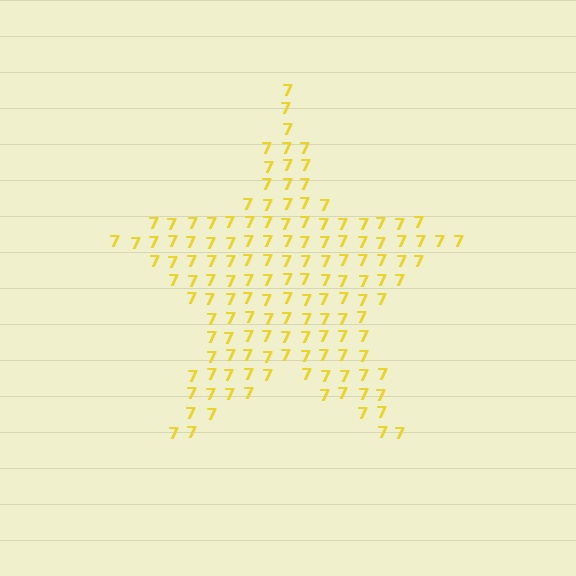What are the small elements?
The small elements are digit 7's.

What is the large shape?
The large shape is a star.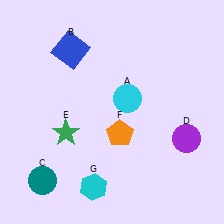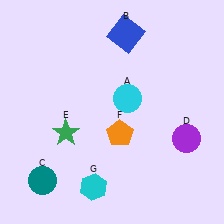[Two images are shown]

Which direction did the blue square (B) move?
The blue square (B) moved right.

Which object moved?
The blue square (B) moved right.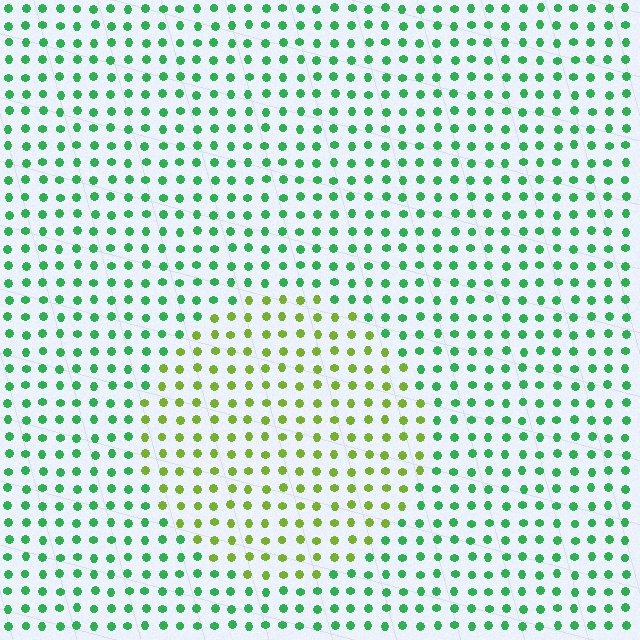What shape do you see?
I see a circle.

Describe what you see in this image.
The image is filled with small green elements in a uniform arrangement. A circle-shaped region is visible where the elements are tinted to a slightly different hue, forming a subtle color boundary.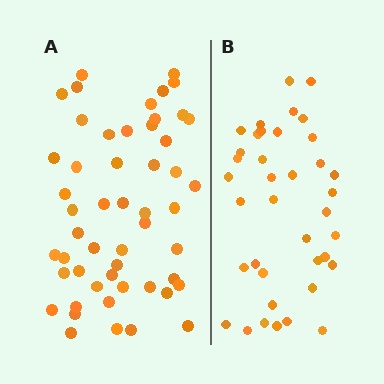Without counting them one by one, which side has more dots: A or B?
Region A (the left region) has more dots.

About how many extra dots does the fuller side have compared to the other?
Region A has approximately 15 more dots than region B.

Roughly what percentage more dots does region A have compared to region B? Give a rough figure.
About 35% more.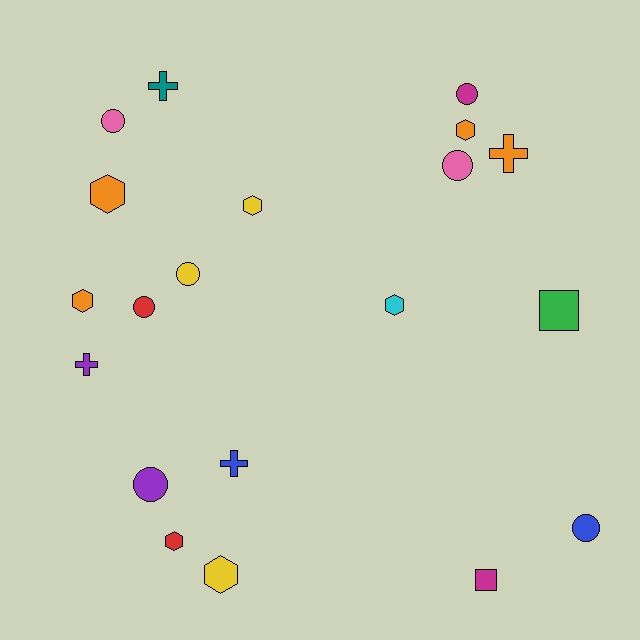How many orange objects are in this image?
There are 4 orange objects.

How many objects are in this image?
There are 20 objects.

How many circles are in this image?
There are 7 circles.